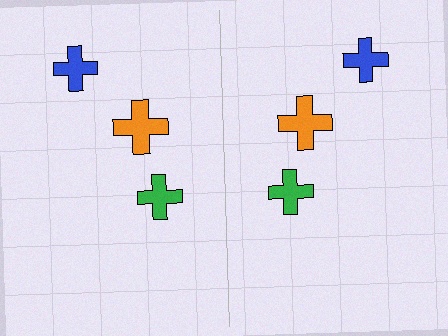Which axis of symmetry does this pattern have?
The pattern has a vertical axis of symmetry running through the center of the image.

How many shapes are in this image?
There are 6 shapes in this image.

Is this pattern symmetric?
Yes, this pattern has bilateral (reflection) symmetry.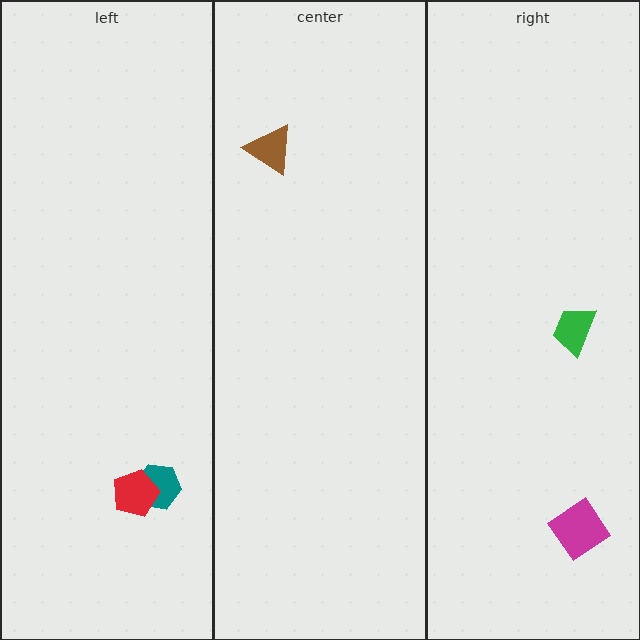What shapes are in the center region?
The brown triangle.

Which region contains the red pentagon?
The left region.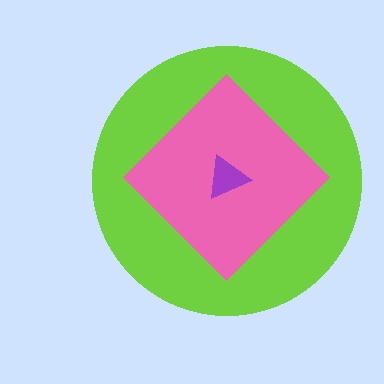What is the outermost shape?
The lime circle.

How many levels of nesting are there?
3.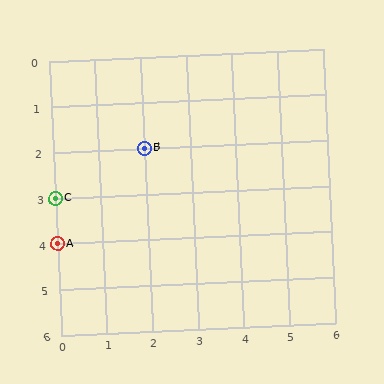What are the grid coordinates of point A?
Point A is at grid coordinates (0, 4).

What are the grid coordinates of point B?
Point B is at grid coordinates (2, 2).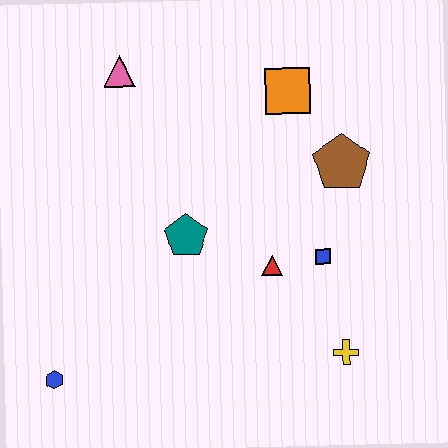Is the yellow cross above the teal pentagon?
No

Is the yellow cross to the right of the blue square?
Yes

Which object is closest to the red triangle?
The blue square is closest to the red triangle.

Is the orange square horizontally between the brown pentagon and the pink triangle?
Yes